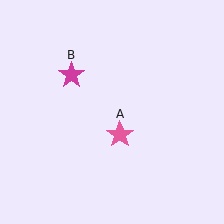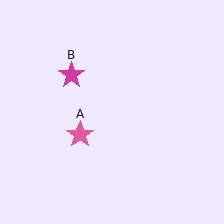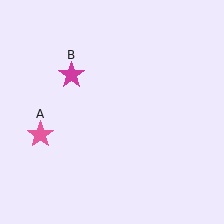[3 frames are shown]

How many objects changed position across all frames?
1 object changed position: pink star (object A).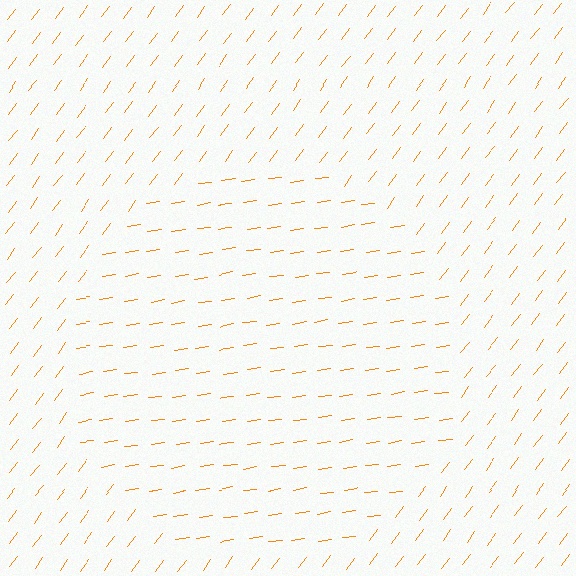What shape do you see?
I see a circle.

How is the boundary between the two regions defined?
The boundary is defined purely by a change in line orientation (approximately 45 degrees difference). All lines are the same color and thickness.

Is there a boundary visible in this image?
Yes, there is a texture boundary formed by a change in line orientation.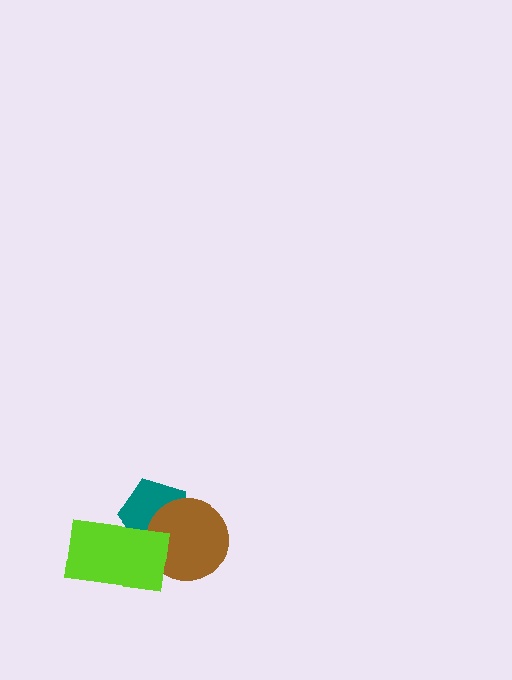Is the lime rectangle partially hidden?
No, no other shape covers it.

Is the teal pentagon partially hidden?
Yes, it is partially covered by another shape.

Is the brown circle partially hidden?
Yes, it is partially covered by another shape.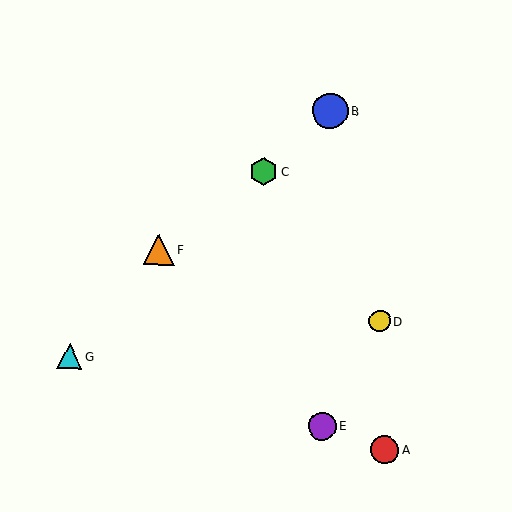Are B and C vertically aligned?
No, B is at x≈330 and C is at x≈264.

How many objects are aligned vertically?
2 objects (B, E) are aligned vertically.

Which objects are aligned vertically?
Objects B, E are aligned vertically.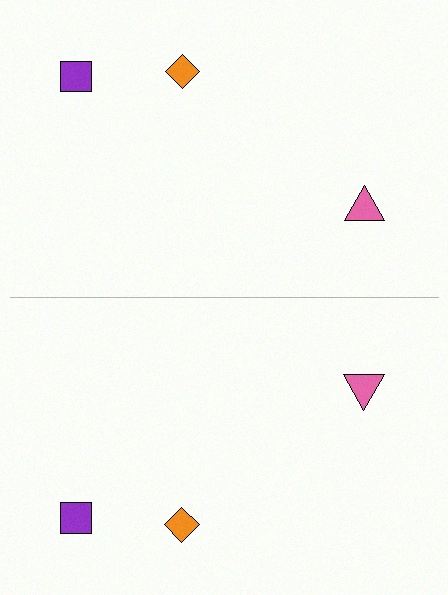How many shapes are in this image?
There are 6 shapes in this image.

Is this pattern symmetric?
Yes, this pattern has bilateral (reflection) symmetry.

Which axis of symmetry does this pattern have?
The pattern has a horizontal axis of symmetry running through the center of the image.